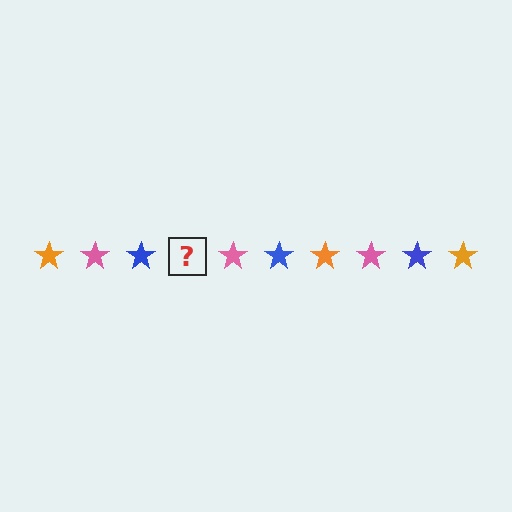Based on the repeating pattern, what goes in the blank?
The blank should be an orange star.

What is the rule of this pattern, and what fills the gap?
The rule is that the pattern cycles through orange, pink, blue stars. The gap should be filled with an orange star.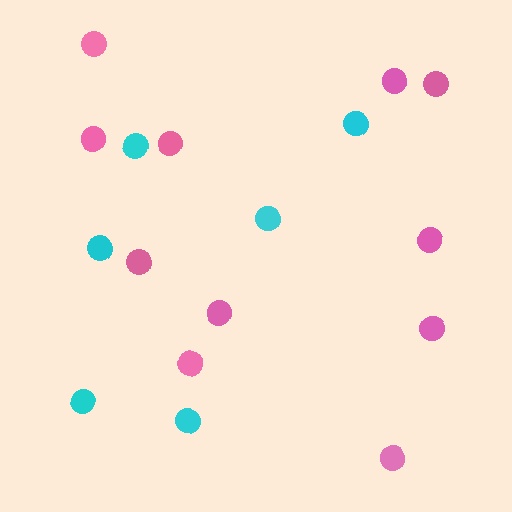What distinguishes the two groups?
There are 2 groups: one group of pink circles (11) and one group of cyan circles (6).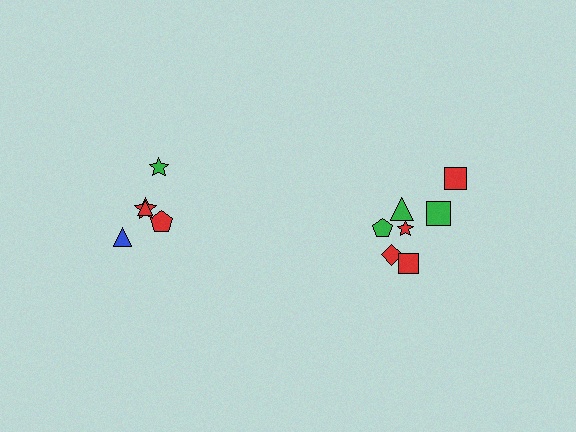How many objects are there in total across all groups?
There are 12 objects.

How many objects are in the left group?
There are 5 objects.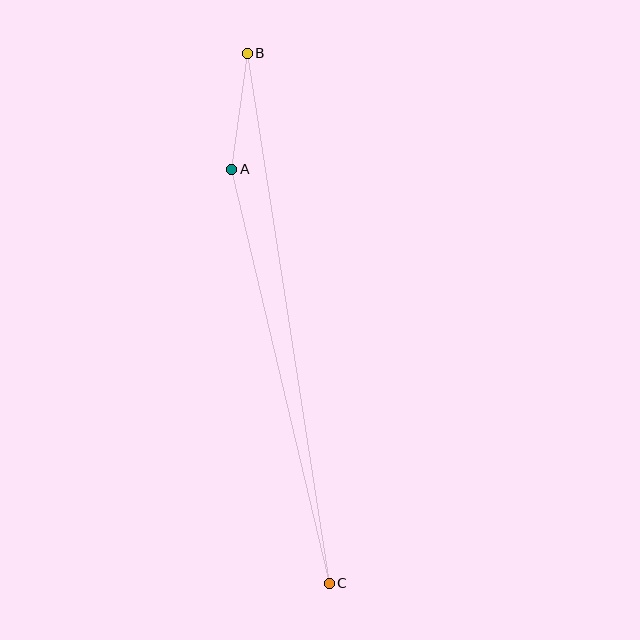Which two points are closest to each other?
Points A and B are closest to each other.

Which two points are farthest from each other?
Points B and C are farthest from each other.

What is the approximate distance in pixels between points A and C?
The distance between A and C is approximately 426 pixels.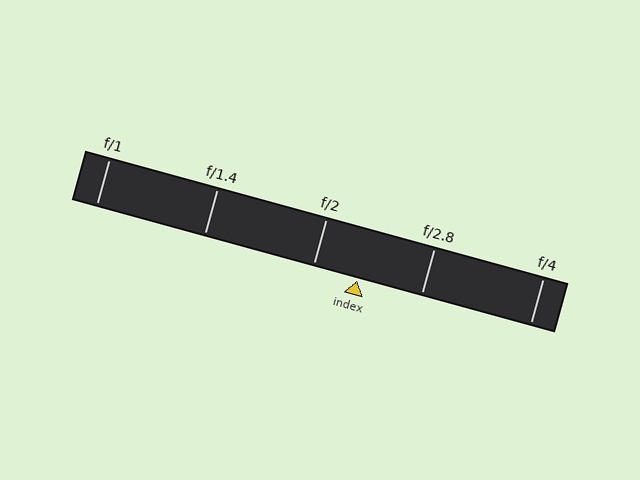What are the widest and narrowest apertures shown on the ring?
The widest aperture shown is f/1 and the narrowest is f/4.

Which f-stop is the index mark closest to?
The index mark is closest to f/2.